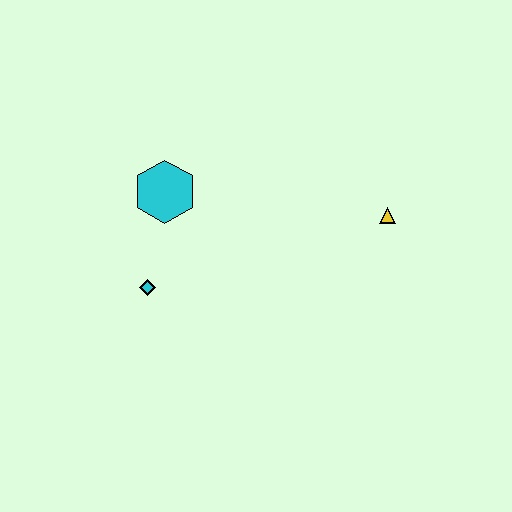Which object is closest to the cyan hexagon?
The cyan diamond is closest to the cyan hexagon.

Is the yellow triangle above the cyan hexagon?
No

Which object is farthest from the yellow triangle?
The cyan diamond is farthest from the yellow triangle.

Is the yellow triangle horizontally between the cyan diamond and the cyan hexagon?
No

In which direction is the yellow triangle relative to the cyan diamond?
The yellow triangle is to the right of the cyan diamond.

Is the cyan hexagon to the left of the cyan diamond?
No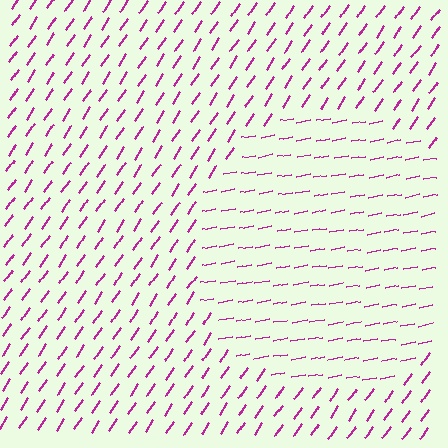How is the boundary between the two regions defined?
The boundary is defined purely by a change in line orientation (approximately 45 degrees difference). All lines are the same color and thickness.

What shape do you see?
I see a circle.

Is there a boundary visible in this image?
Yes, there is a texture boundary formed by a change in line orientation.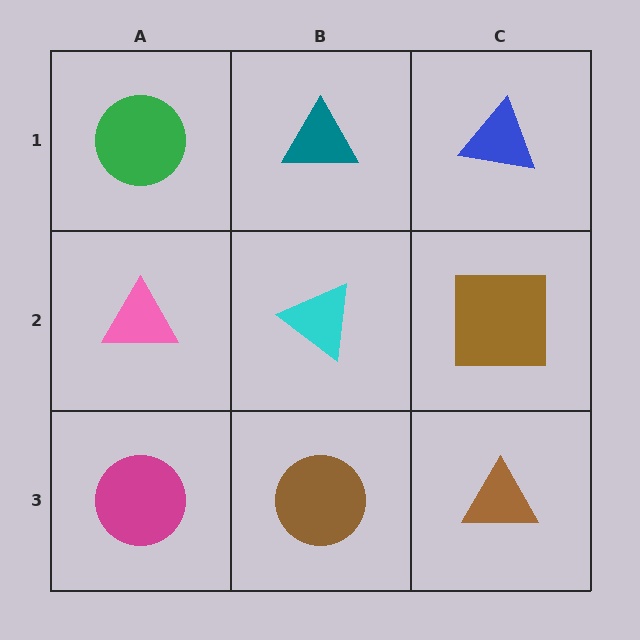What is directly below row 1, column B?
A cyan triangle.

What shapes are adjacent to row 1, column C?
A brown square (row 2, column C), a teal triangle (row 1, column B).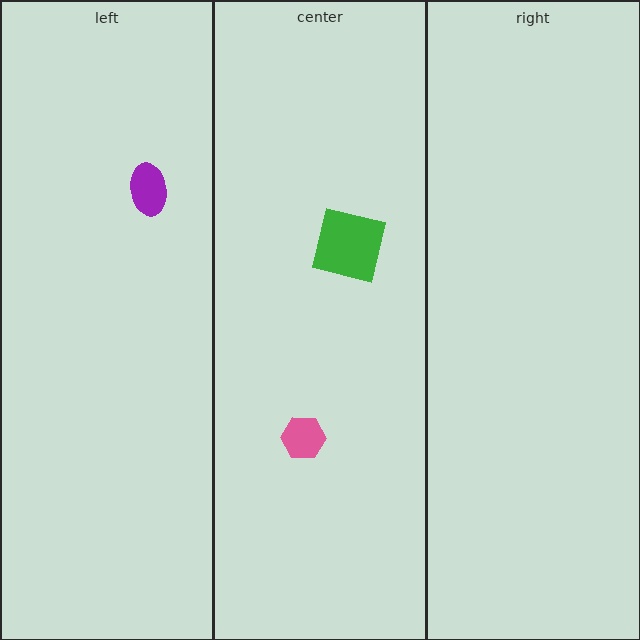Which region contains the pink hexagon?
The center region.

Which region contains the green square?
The center region.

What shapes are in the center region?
The pink hexagon, the green square.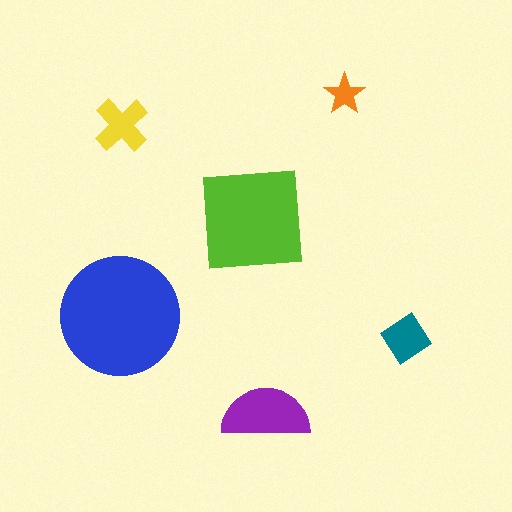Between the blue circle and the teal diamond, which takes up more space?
The blue circle.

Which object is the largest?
The blue circle.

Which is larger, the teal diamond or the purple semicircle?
The purple semicircle.